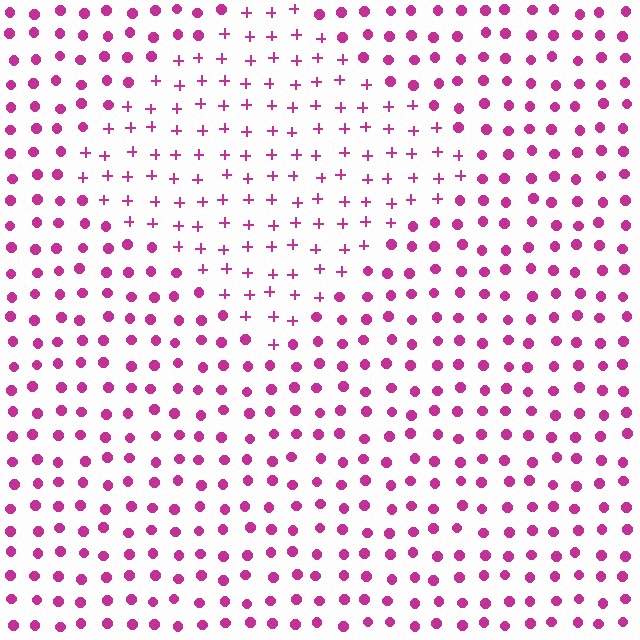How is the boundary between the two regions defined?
The boundary is defined by a change in element shape: plus signs inside vs. circles outside. All elements share the same color and spacing.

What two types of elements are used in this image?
The image uses plus signs inside the diamond region and circles outside it.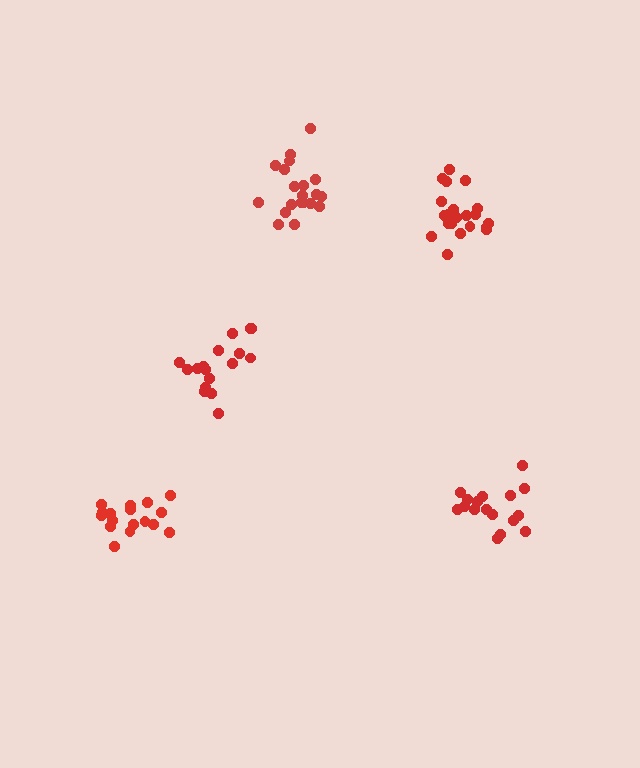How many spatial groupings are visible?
There are 5 spatial groupings.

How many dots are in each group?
Group 1: 17 dots, Group 2: 17 dots, Group 3: 21 dots, Group 4: 17 dots, Group 5: 21 dots (93 total).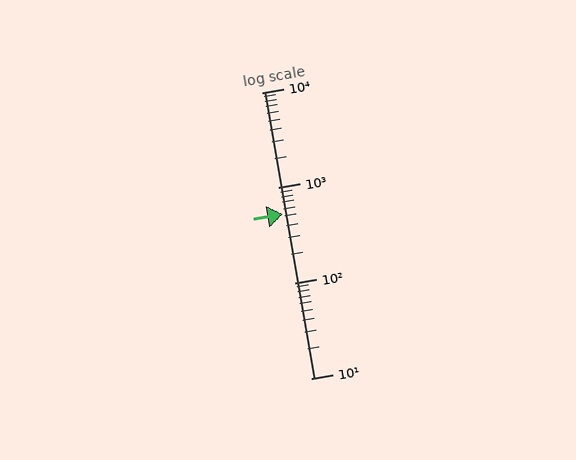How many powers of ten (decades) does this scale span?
The scale spans 3 decades, from 10 to 10000.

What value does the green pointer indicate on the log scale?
The pointer indicates approximately 530.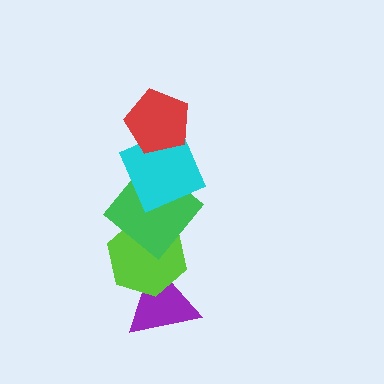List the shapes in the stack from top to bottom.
From top to bottom: the red pentagon, the cyan square, the green diamond, the lime hexagon, the purple triangle.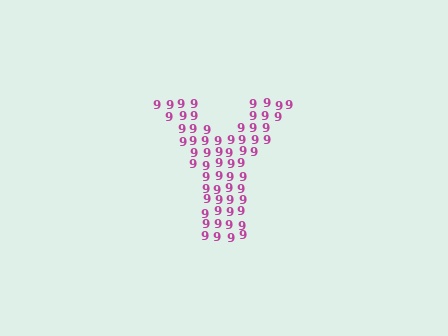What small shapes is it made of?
It is made of small digit 9's.